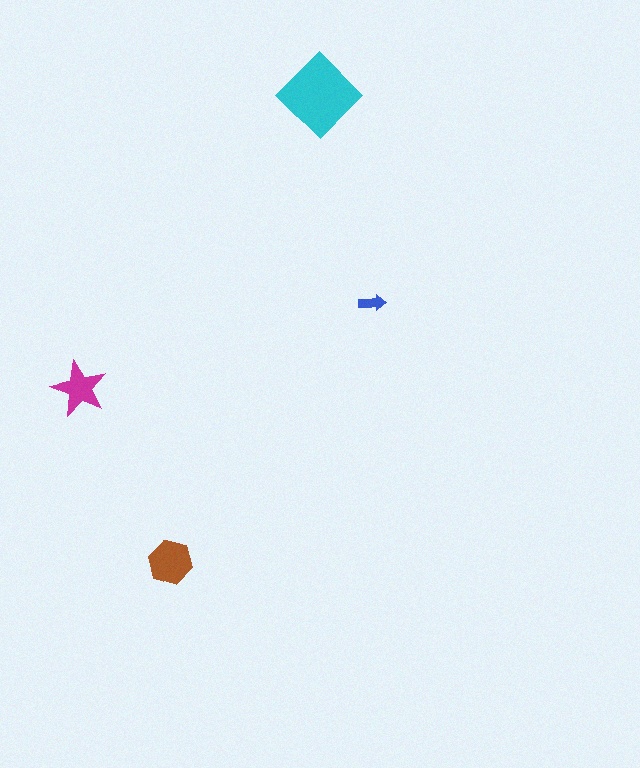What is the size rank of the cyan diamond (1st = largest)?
1st.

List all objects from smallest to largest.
The blue arrow, the magenta star, the brown hexagon, the cyan diamond.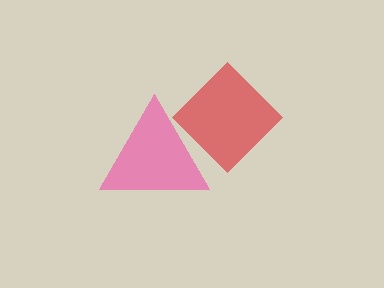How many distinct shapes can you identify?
There are 2 distinct shapes: a pink triangle, a red diamond.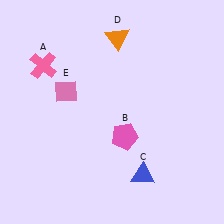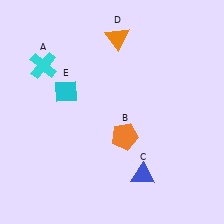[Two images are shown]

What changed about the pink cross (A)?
In Image 1, A is pink. In Image 2, it changed to cyan.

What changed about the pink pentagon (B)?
In Image 1, B is pink. In Image 2, it changed to orange.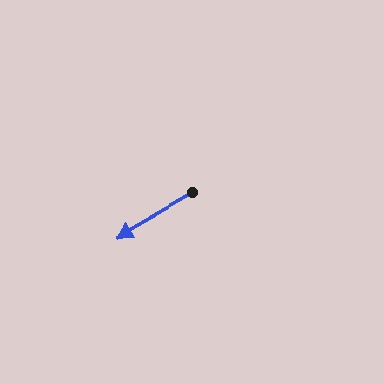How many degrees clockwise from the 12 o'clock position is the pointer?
Approximately 240 degrees.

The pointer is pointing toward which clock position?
Roughly 8 o'clock.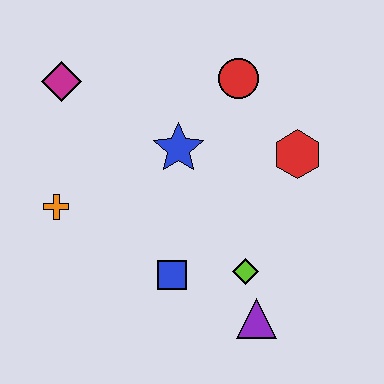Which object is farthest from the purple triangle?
The magenta diamond is farthest from the purple triangle.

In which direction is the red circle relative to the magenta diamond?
The red circle is to the right of the magenta diamond.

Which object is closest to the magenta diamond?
The orange cross is closest to the magenta diamond.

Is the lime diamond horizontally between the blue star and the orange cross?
No